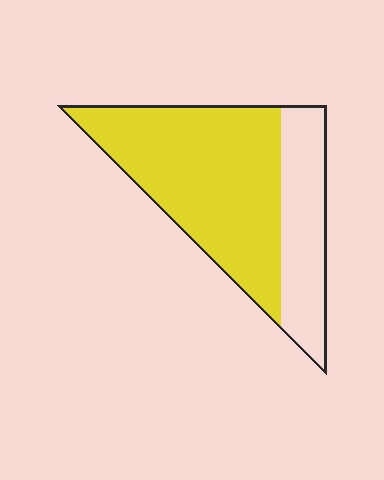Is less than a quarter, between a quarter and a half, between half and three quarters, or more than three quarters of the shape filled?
Between half and three quarters.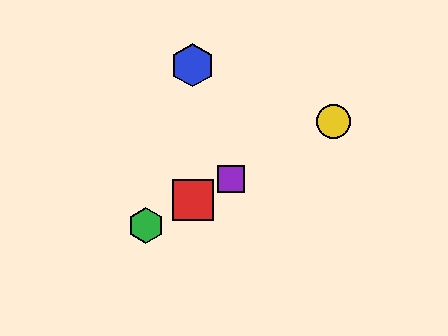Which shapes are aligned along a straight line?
The red square, the green hexagon, the yellow circle, the purple square are aligned along a straight line.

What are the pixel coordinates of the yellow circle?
The yellow circle is at (334, 122).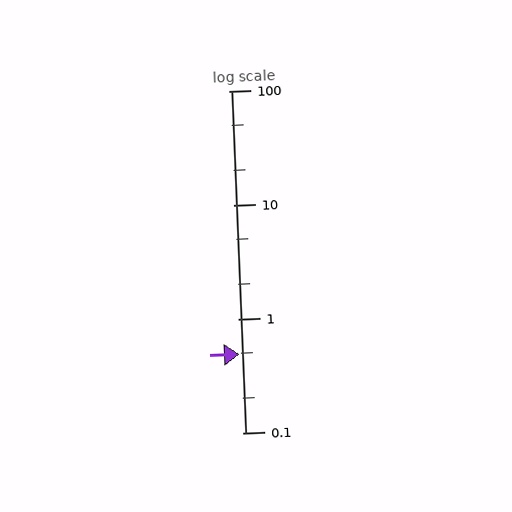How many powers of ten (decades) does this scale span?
The scale spans 3 decades, from 0.1 to 100.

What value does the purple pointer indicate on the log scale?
The pointer indicates approximately 0.49.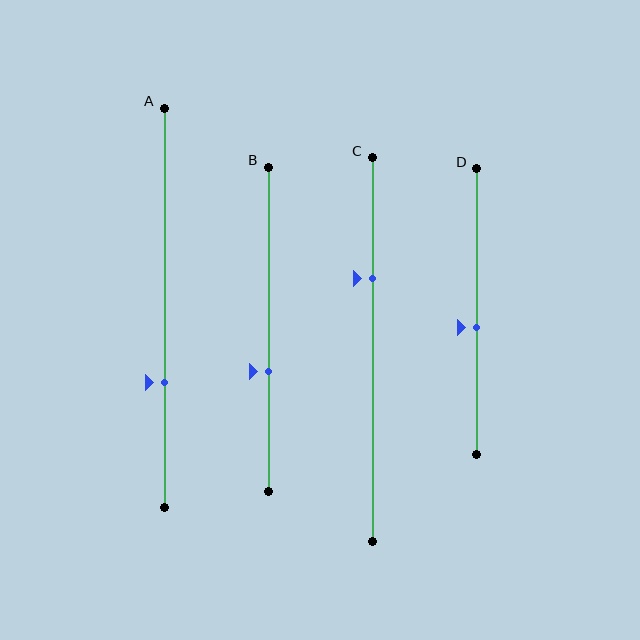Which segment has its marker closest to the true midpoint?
Segment D has its marker closest to the true midpoint.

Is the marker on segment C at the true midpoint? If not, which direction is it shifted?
No, the marker on segment C is shifted upward by about 19% of the segment length.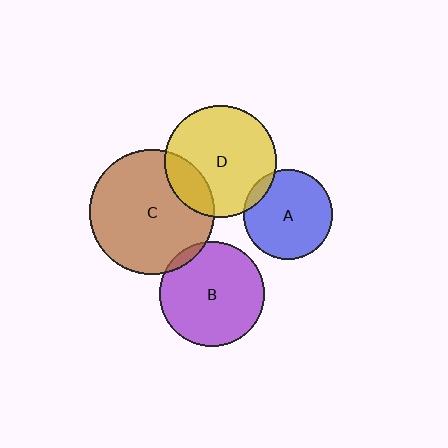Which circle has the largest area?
Circle C (brown).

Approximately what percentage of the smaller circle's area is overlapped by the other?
Approximately 10%.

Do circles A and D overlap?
Yes.